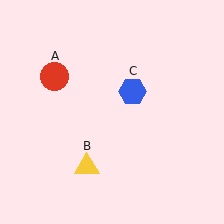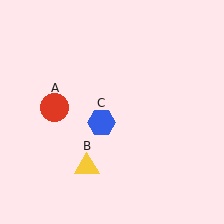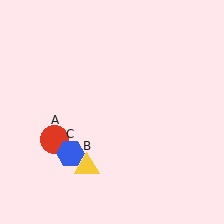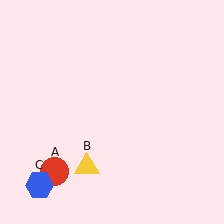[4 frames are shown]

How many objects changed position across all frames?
2 objects changed position: red circle (object A), blue hexagon (object C).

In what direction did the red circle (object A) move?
The red circle (object A) moved down.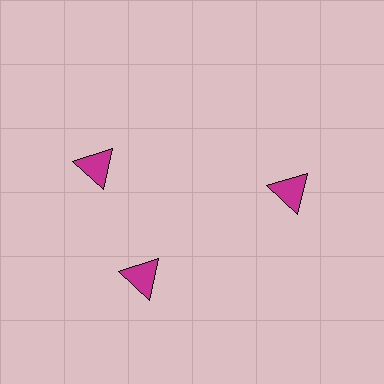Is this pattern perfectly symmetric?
No. The 3 magenta triangles are arranged in a ring, but one element near the 11 o'clock position is rotated out of alignment along the ring, breaking the 3-fold rotational symmetry.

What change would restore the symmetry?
The symmetry would be restored by rotating it back into even spacing with its neighbors so that all 3 triangles sit at equal angles and equal distance from the center.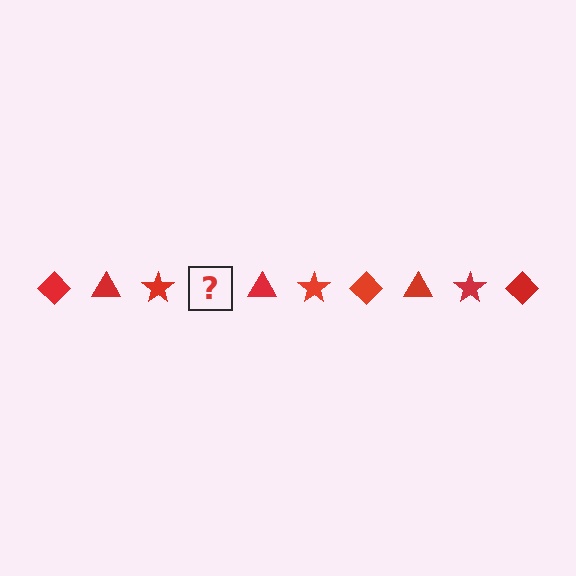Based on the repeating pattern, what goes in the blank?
The blank should be a red diamond.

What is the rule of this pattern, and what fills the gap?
The rule is that the pattern cycles through diamond, triangle, star shapes in red. The gap should be filled with a red diamond.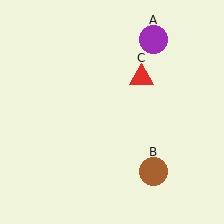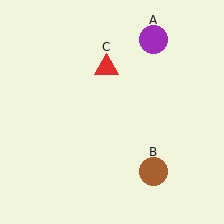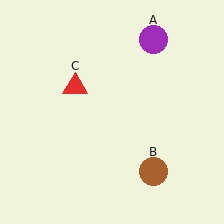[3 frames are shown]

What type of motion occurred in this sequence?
The red triangle (object C) rotated counterclockwise around the center of the scene.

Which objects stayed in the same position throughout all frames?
Purple circle (object A) and brown circle (object B) remained stationary.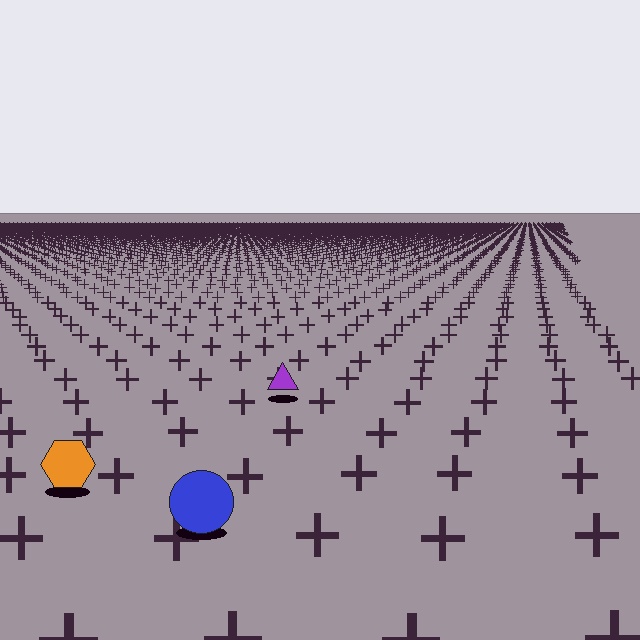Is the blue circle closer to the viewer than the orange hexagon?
Yes. The blue circle is closer — you can tell from the texture gradient: the ground texture is coarser near it.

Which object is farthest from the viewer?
The purple triangle is farthest from the viewer. It appears smaller and the ground texture around it is denser.